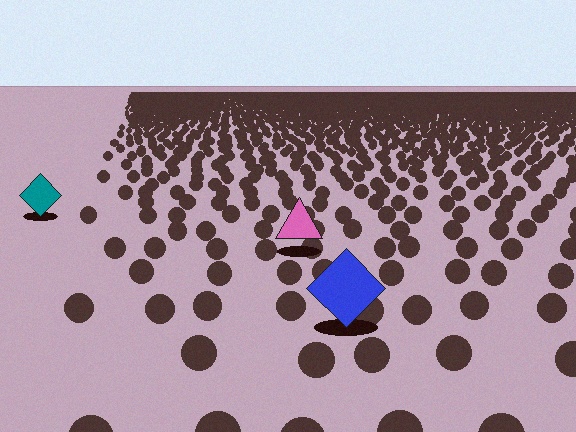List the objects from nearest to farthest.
From nearest to farthest: the blue diamond, the pink triangle, the teal diamond.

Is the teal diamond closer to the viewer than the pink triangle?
No. The pink triangle is closer — you can tell from the texture gradient: the ground texture is coarser near it.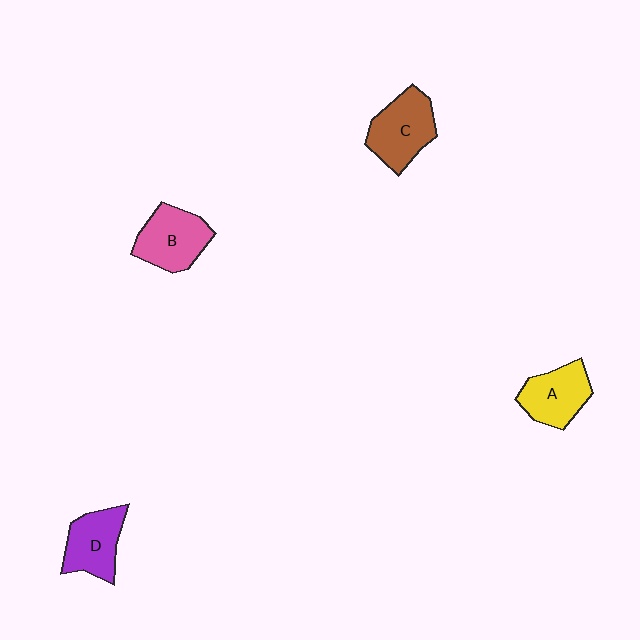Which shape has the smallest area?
Shape D (purple).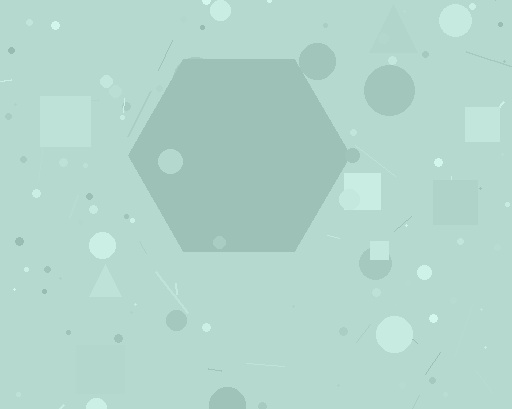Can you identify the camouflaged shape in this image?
The camouflaged shape is a hexagon.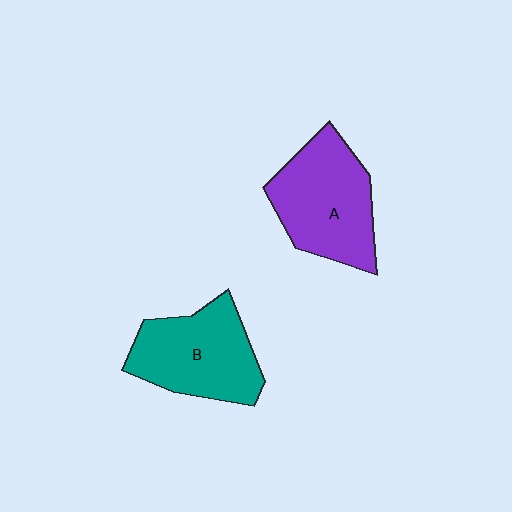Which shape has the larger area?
Shape A (purple).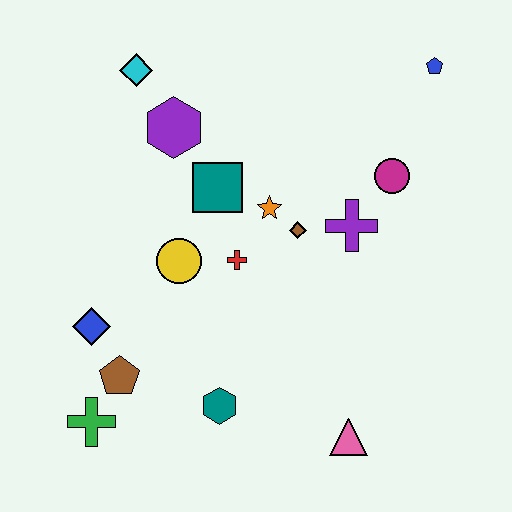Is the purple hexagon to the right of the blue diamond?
Yes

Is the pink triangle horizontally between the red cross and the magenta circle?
Yes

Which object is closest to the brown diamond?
The orange star is closest to the brown diamond.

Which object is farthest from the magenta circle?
The green cross is farthest from the magenta circle.